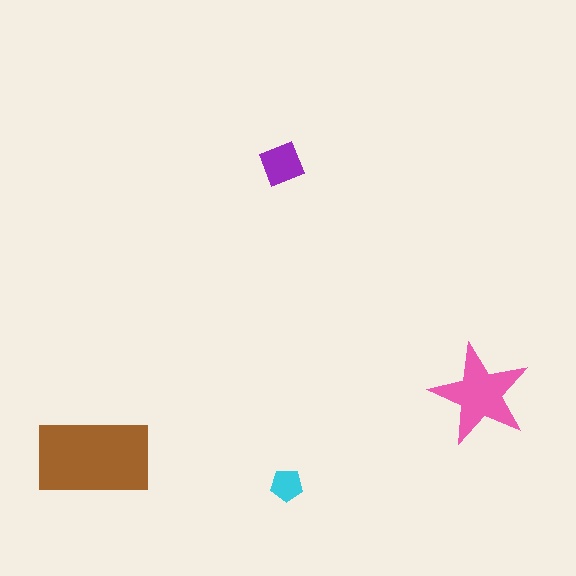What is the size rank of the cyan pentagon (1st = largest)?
4th.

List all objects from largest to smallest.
The brown rectangle, the pink star, the purple diamond, the cyan pentagon.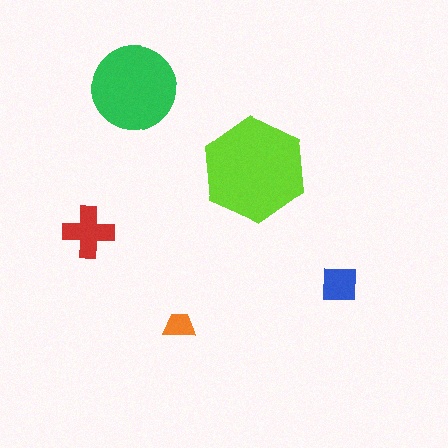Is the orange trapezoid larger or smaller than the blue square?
Smaller.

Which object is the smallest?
The orange trapezoid.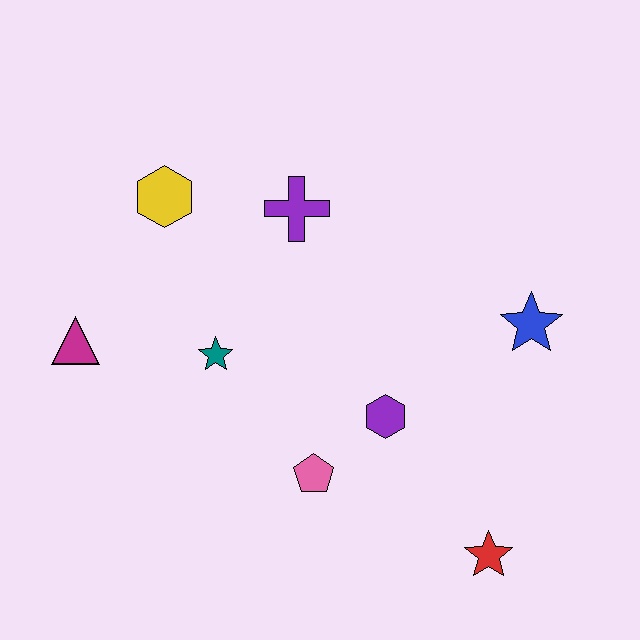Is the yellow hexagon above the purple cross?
Yes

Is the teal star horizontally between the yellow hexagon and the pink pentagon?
Yes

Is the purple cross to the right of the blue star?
No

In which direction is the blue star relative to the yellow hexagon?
The blue star is to the right of the yellow hexagon.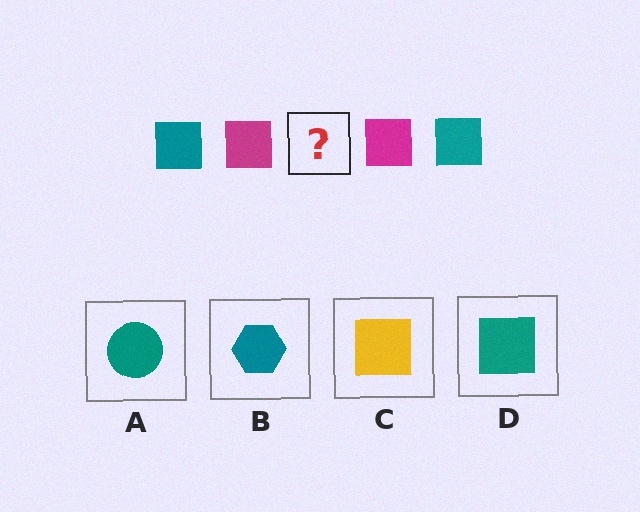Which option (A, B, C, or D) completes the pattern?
D.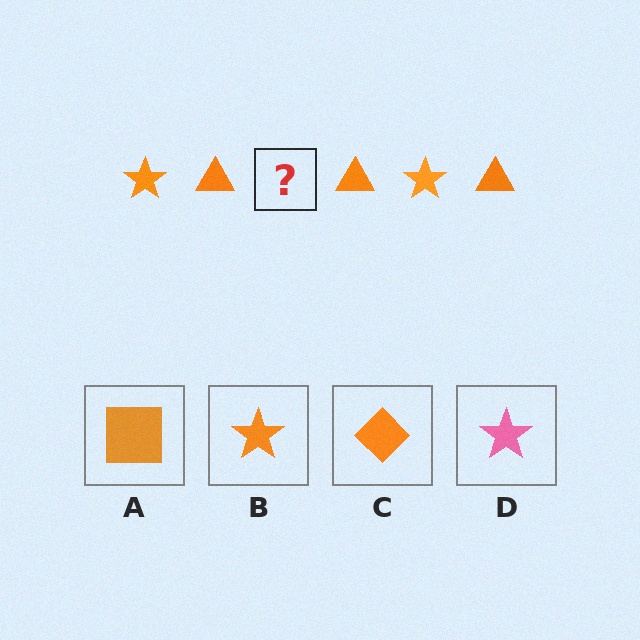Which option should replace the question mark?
Option B.